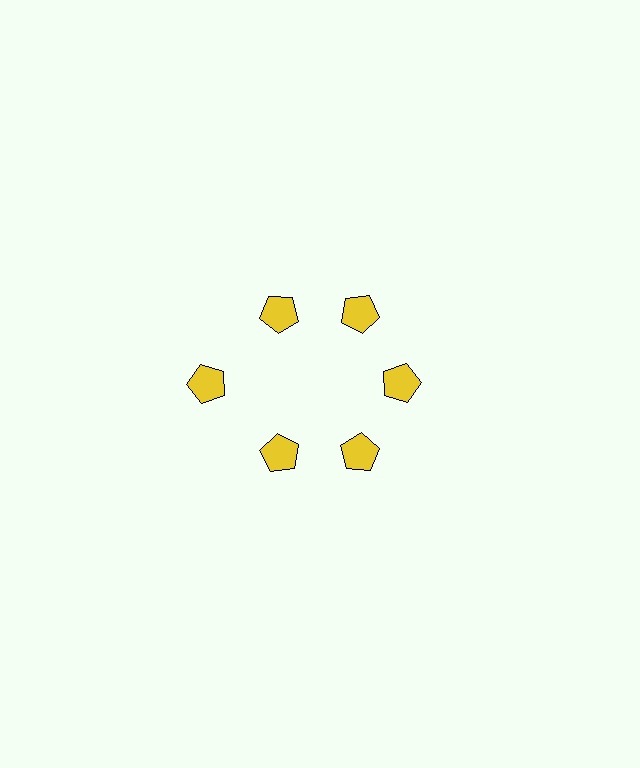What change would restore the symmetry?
The symmetry would be restored by moving it inward, back onto the ring so that all 6 pentagons sit at equal angles and equal distance from the center.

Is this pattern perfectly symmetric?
No. The 6 yellow pentagons are arranged in a ring, but one element near the 9 o'clock position is pushed outward from the center, breaking the 6-fold rotational symmetry.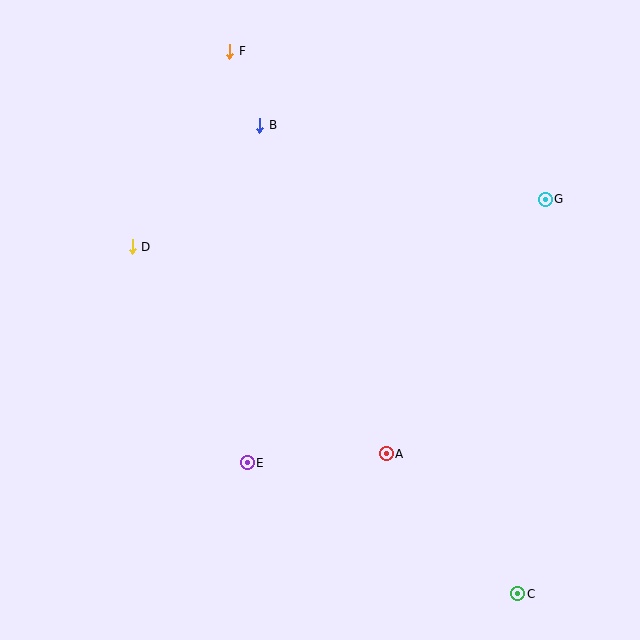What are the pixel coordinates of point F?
Point F is at (230, 51).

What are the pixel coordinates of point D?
Point D is at (132, 247).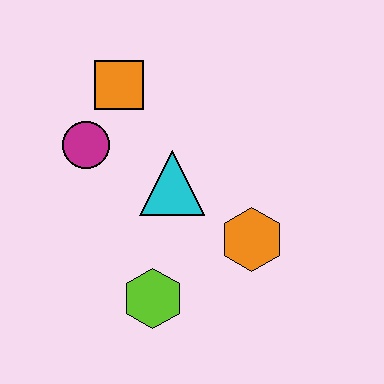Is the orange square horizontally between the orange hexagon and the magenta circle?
Yes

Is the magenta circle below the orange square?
Yes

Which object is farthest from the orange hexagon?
The orange square is farthest from the orange hexagon.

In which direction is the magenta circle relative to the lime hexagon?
The magenta circle is above the lime hexagon.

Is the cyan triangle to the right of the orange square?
Yes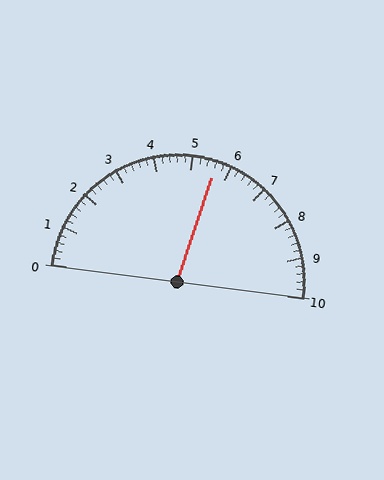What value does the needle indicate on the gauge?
The needle indicates approximately 5.6.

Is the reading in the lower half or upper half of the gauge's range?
The reading is in the upper half of the range (0 to 10).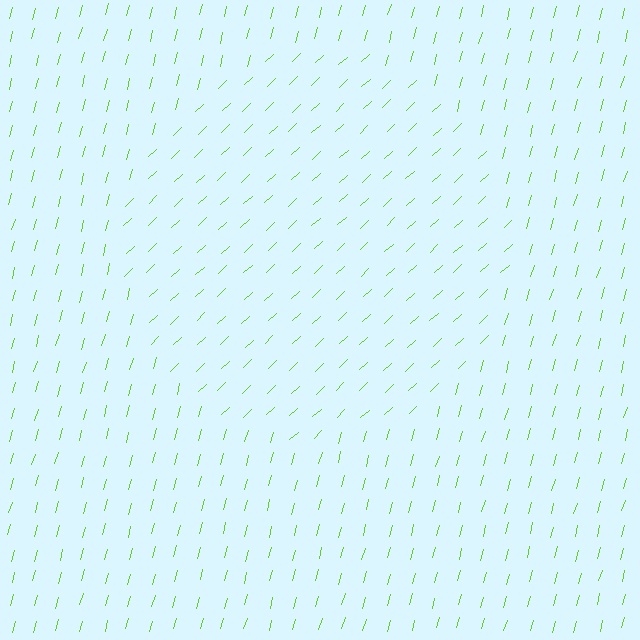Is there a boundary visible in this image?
Yes, there is a texture boundary formed by a change in line orientation.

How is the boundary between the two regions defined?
The boundary is defined purely by a change in line orientation (approximately 32 degrees difference). All lines are the same color and thickness.